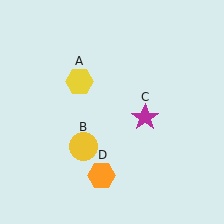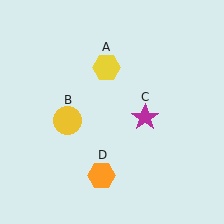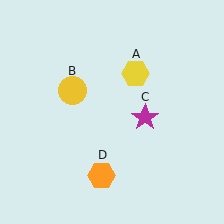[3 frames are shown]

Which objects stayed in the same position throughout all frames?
Magenta star (object C) and orange hexagon (object D) remained stationary.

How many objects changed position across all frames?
2 objects changed position: yellow hexagon (object A), yellow circle (object B).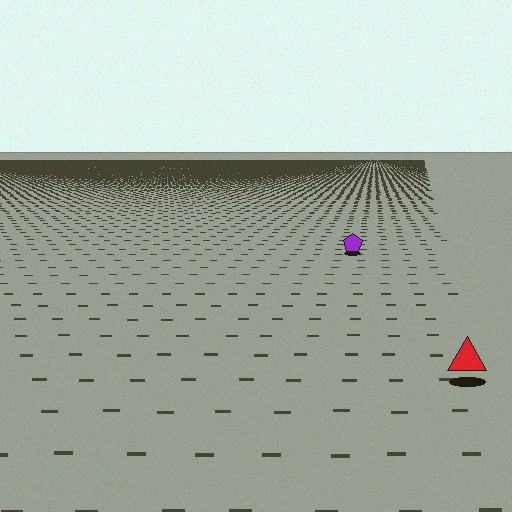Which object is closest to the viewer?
The red triangle is closest. The texture marks near it are larger and more spread out.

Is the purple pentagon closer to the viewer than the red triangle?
No. The red triangle is closer — you can tell from the texture gradient: the ground texture is coarser near it.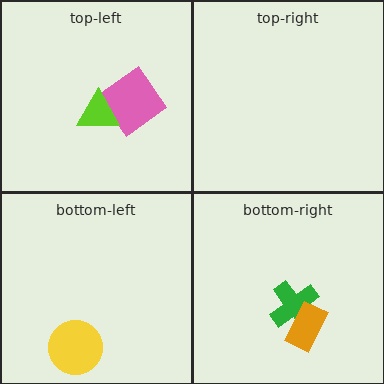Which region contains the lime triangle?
The top-left region.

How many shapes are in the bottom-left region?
1.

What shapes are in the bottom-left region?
The yellow circle.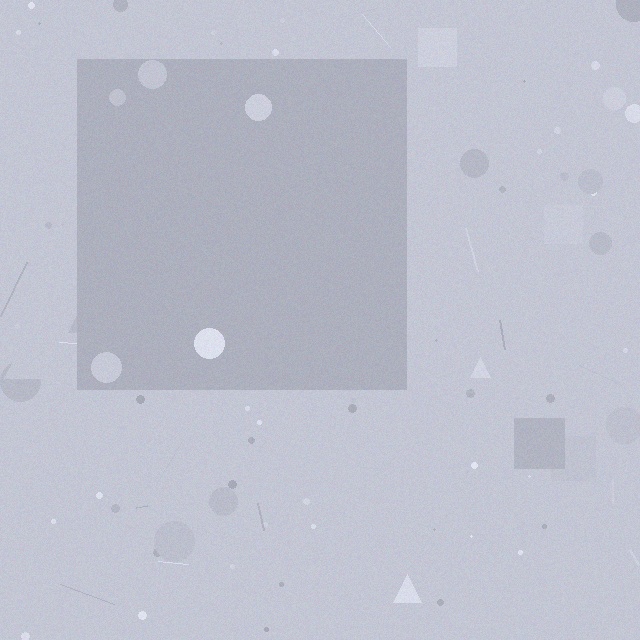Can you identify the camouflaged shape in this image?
The camouflaged shape is a square.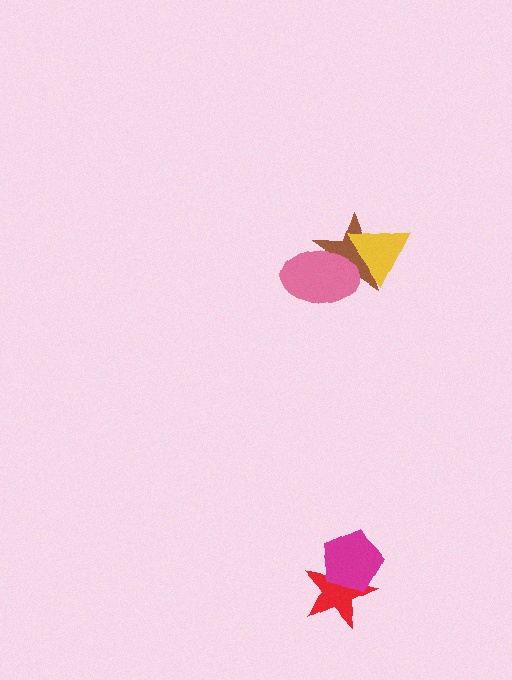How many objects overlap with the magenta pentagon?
1 object overlaps with the magenta pentagon.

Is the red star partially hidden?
Yes, it is partially covered by another shape.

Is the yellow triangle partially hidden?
No, no other shape covers it.